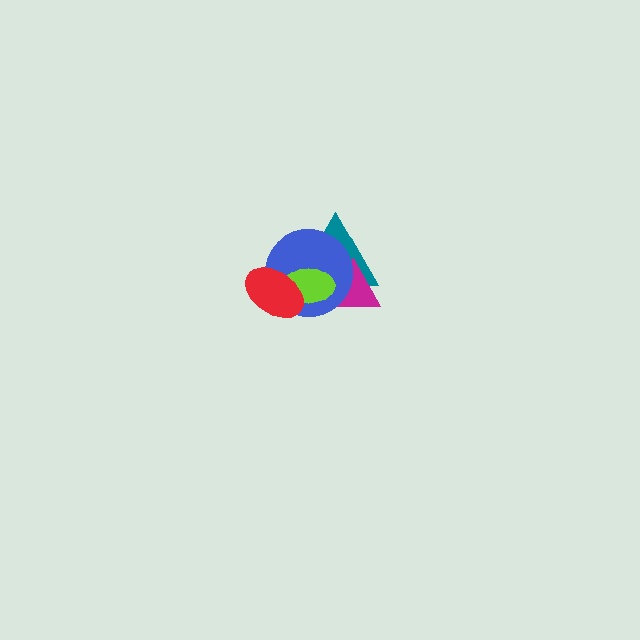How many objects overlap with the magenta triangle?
3 objects overlap with the magenta triangle.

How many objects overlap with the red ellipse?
3 objects overlap with the red ellipse.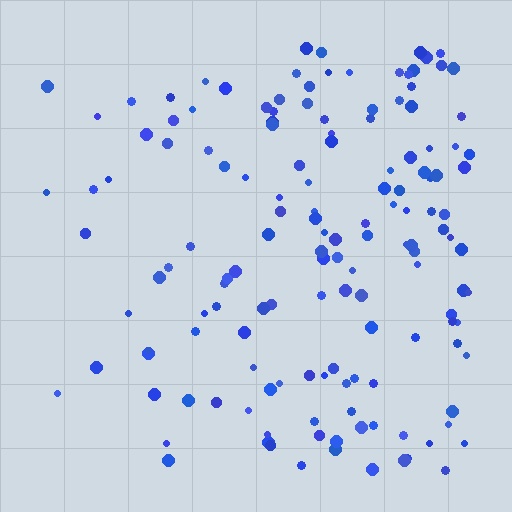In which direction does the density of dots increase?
From left to right, with the right side densest.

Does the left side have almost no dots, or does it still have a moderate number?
Still a moderate number, just noticeably fewer than the right.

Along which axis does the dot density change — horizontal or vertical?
Horizontal.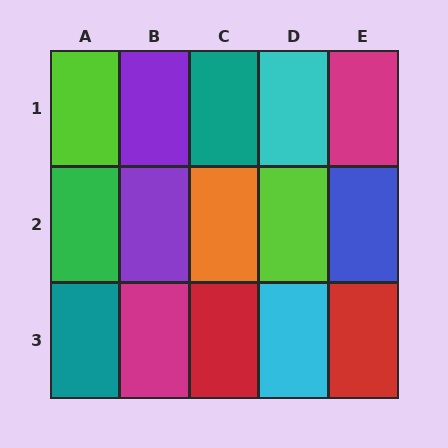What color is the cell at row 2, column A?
Green.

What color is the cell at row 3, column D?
Cyan.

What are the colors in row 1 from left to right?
Lime, purple, teal, cyan, magenta.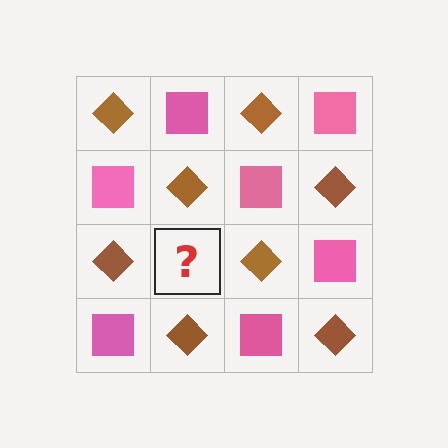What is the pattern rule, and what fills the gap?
The rule is that it alternates brown diamond and pink square in a checkerboard pattern. The gap should be filled with a pink square.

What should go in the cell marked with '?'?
The missing cell should contain a pink square.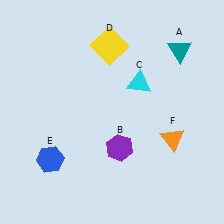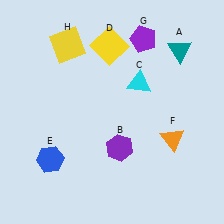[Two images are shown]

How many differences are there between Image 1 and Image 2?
There are 2 differences between the two images.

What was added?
A purple pentagon (G), a yellow square (H) were added in Image 2.